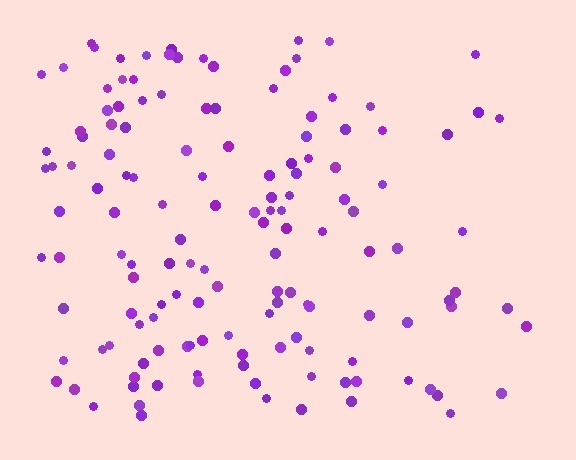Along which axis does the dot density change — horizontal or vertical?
Horizontal.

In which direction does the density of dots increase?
From right to left, with the left side densest.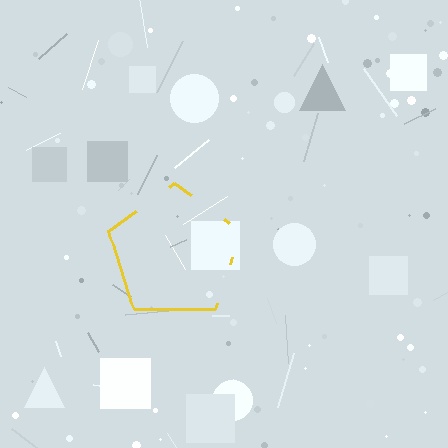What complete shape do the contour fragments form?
The contour fragments form a pentagon.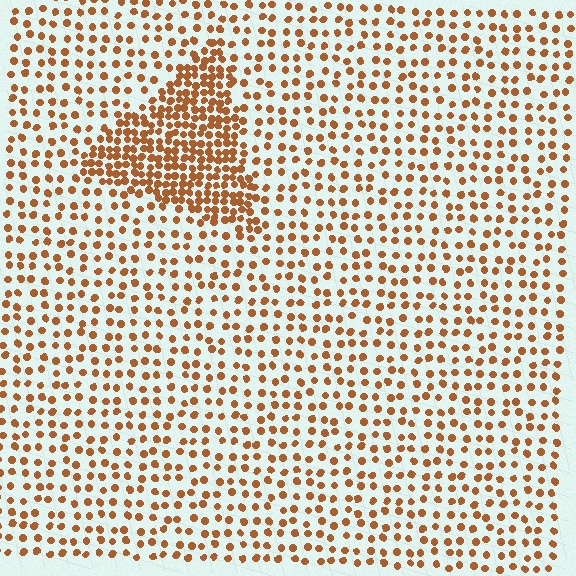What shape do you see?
I see a triangle.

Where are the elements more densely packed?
The elements are more densely packed inside the triangle boundary.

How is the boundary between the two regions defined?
The boundary is defined by a change in element density (approximately 2.4x ratio). All elements are the same color, size, and shape.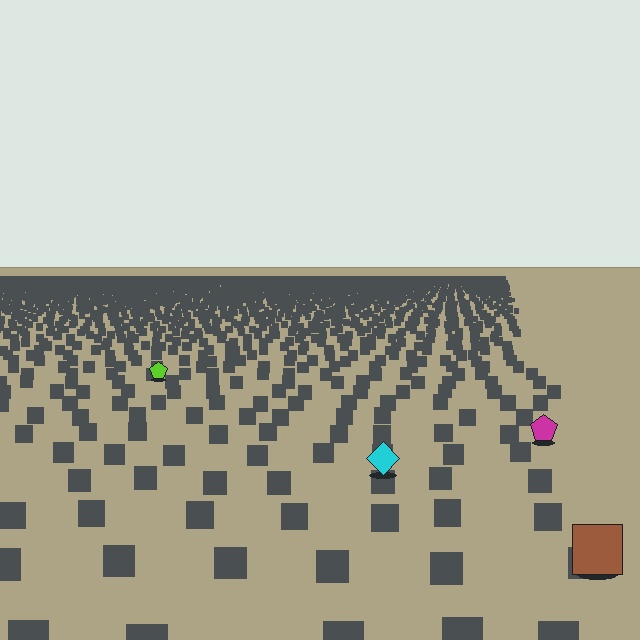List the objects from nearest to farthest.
From nearest to farthest: the brown square, the cyan diamond, the magenta pentagon, the lime pentagon.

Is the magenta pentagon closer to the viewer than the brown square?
No. The brown square is closer — you can tell from the texture gradient: the ground texture is coarser near it.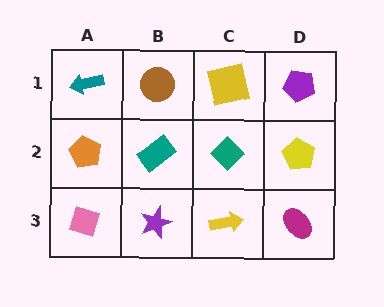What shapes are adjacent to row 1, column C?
A teal diamond (row 2, column C), a brown circle (row 1, column B), a purple pentagon (row 1, column D).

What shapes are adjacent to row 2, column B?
A brown circle (row 1, column B), a purple star (row 3, column B), an orange pentagon (row 2, column A), a teal diamond (row 2, column C).